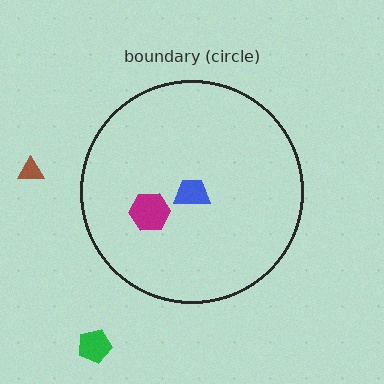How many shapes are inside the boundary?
2 inside, 2 outside.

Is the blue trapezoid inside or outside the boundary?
Inside.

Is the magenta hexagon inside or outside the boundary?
Inside.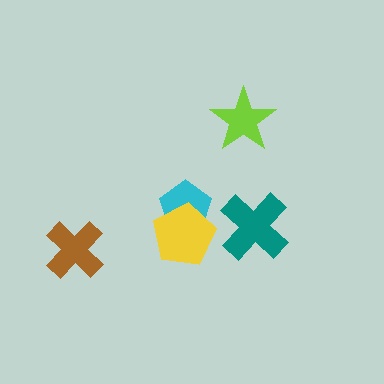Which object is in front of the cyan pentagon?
The yellow pentagon is in front of the cyan pentagon.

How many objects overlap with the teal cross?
0 objects overlap with the teal cross.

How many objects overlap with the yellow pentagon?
1 object overlaps with the yellow pentagon.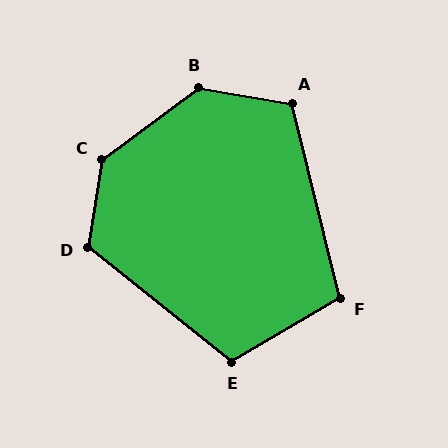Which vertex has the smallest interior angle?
F, at approximately 107 degrees.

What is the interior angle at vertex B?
Approximately 134 degrees (obtuse).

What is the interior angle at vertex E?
Approximately 111 degrees (obtuse).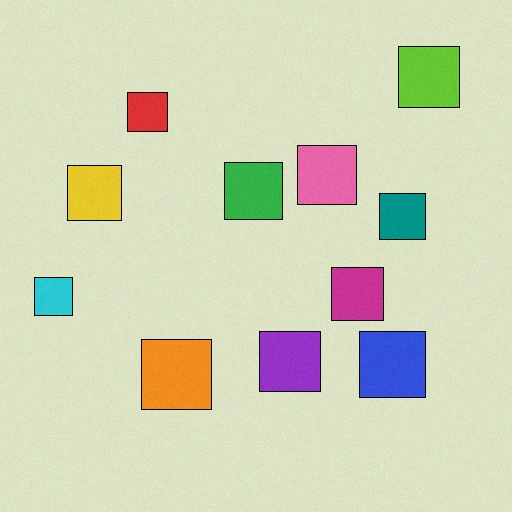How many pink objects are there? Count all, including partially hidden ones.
There is 1 pink object.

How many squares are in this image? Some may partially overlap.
There are 11 squares.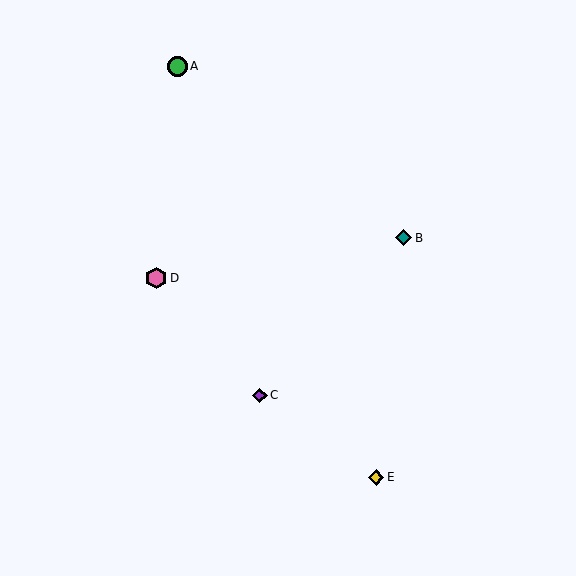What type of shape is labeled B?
Shape B is a teal diamond.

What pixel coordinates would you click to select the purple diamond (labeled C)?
Click at (260, 395) to select the purple diamond C.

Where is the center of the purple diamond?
The center of the purple diamond is at (260, 395).